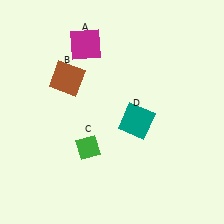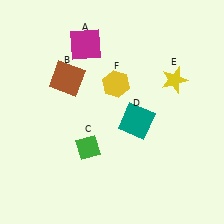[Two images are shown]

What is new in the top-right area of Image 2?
A yellow star (E) was added in the top-right area of Image 2.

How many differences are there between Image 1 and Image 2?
There are 2 differences between the two images.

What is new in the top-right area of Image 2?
A yellow hexagon (F) was added in the top-right area of Image 2.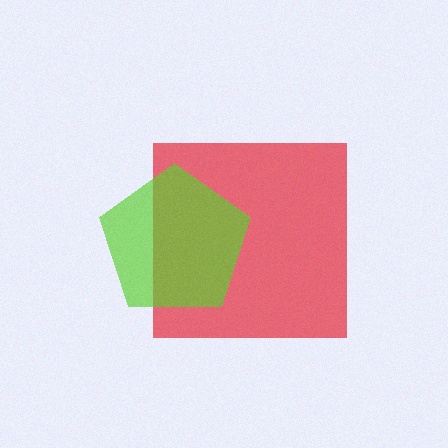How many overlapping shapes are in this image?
There are 2 overlapping shapes in the image.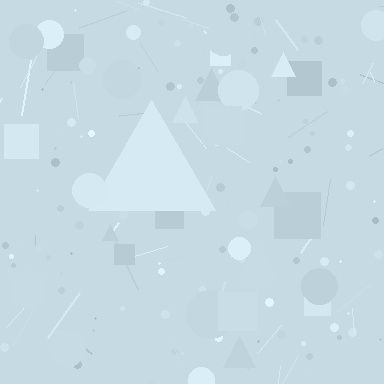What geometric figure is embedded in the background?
A triangle is embedded in the background.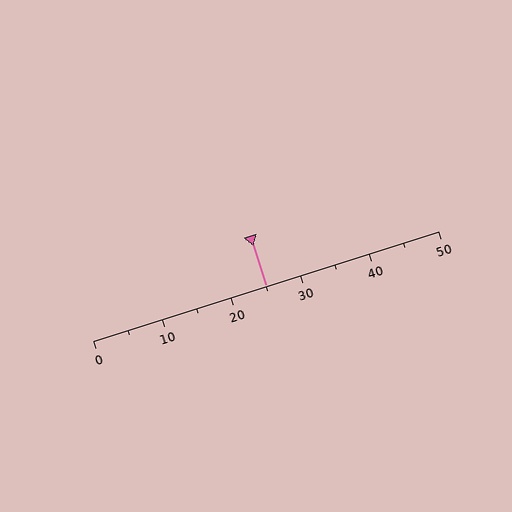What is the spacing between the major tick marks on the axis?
The major ticks are spaced 10 apart.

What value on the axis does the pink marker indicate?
The marker indicates approximately 25.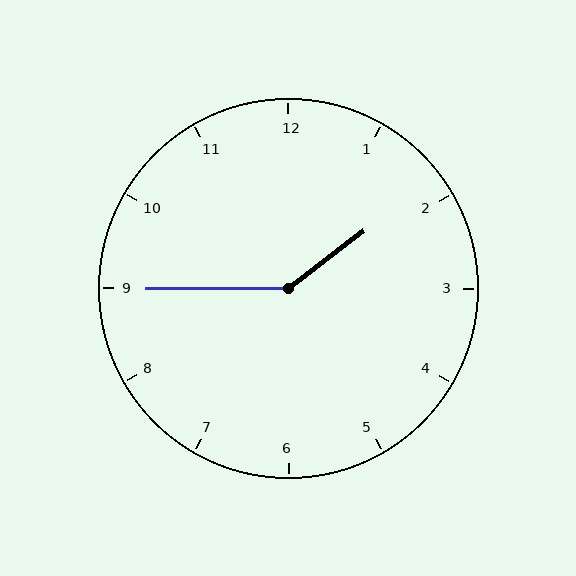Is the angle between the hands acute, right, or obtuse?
It is obtuse.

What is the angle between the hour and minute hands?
Approximately 142 degrees.